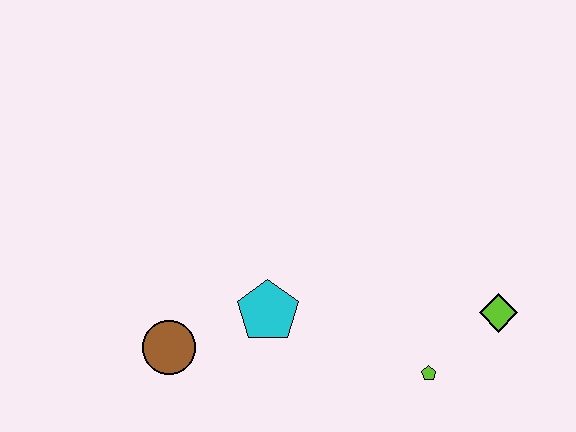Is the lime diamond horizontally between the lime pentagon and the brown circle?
No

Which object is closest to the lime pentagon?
The lime diamond is closest to the lime pentagon.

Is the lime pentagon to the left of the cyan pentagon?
No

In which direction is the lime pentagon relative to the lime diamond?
The lime pentagon is to the left of the lime diamond.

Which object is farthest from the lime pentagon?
The brown circle is farthest from the lime pentagon.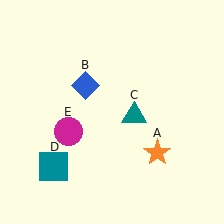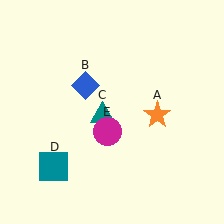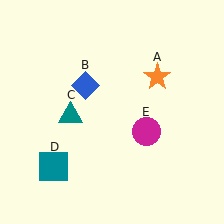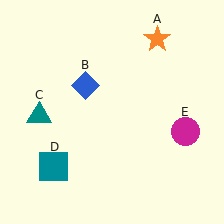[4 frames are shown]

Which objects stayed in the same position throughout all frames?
Blue diamond (object B) and teal square (object D) remained stationary.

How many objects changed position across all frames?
3 objects changed position: orange star (object A), teal triangle (object C), magenta circle (object E).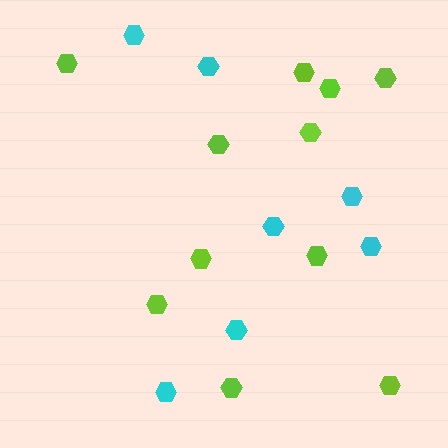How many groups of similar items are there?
There are 2 groups: one group of cyan hexagons (7) and one group of lime hexagons (11).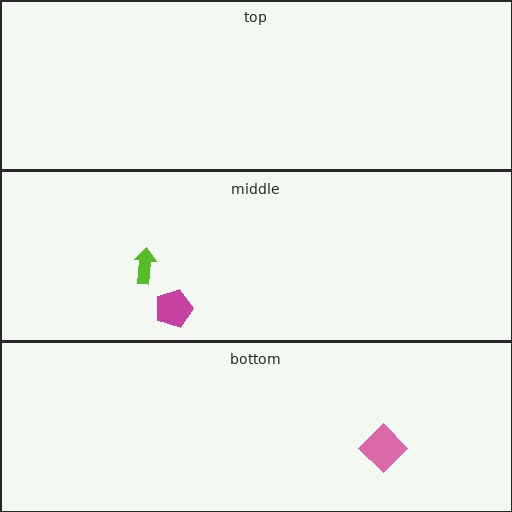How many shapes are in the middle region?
2.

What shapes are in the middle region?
The magenta pentagon, the lime arrow.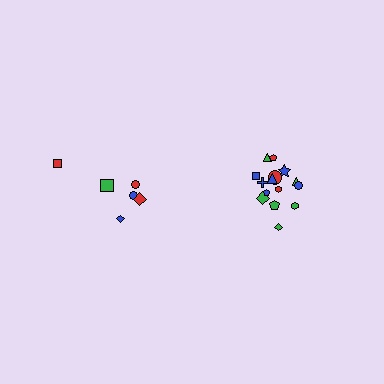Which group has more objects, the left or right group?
The right group.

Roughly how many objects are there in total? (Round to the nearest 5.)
Roughly 20 objects in total.